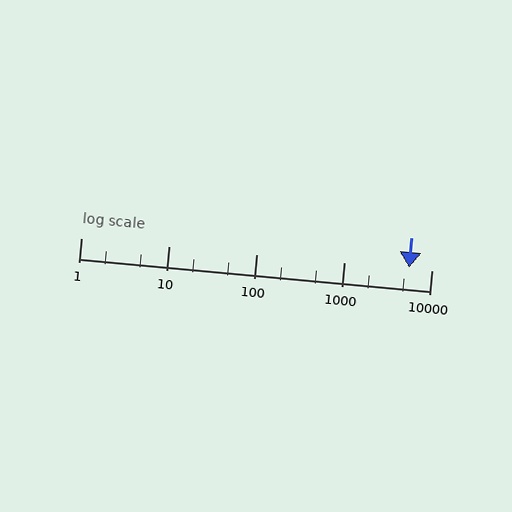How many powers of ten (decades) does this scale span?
The scale spans 4 decades, from 1 to 10000.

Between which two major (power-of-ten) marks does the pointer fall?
The pointer is between 1000 and 10000.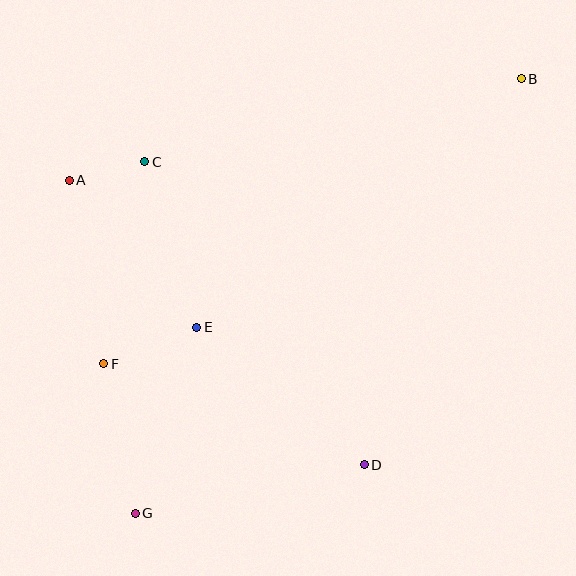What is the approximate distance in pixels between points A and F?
The distance between A and F is approximately 187 pixels.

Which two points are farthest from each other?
Points B and G are farthest from each other.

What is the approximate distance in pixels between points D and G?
The distance between D and G is approximately 234 pixels.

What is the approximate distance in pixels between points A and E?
The distance between A and E is approximately 195 pixels.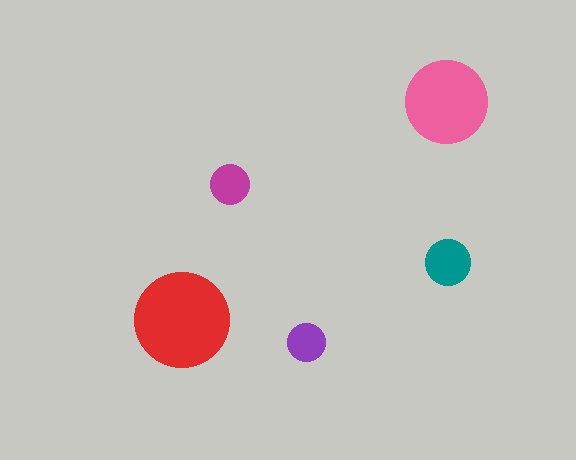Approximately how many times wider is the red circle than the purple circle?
About 2.5 times wider.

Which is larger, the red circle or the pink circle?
The red one.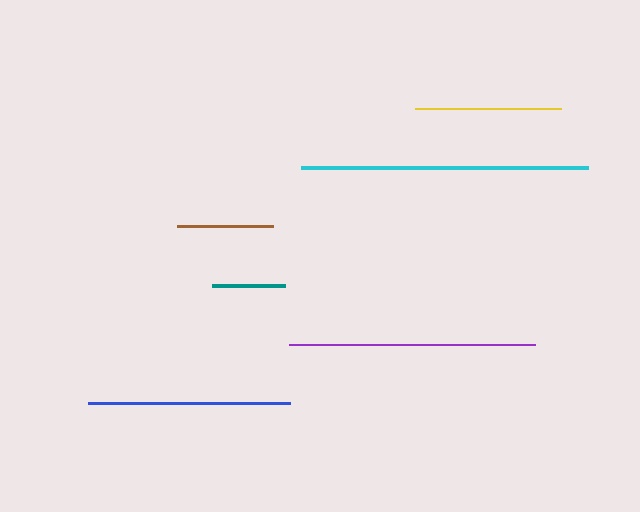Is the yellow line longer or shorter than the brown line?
The yellow line is longer than the brown line.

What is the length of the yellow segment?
The yellow segment is approximately 146 pixels long.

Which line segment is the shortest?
The teal line is the shortest at approximately 73 pixels.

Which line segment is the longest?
The cyan line is the longest at approximately 287 pixels.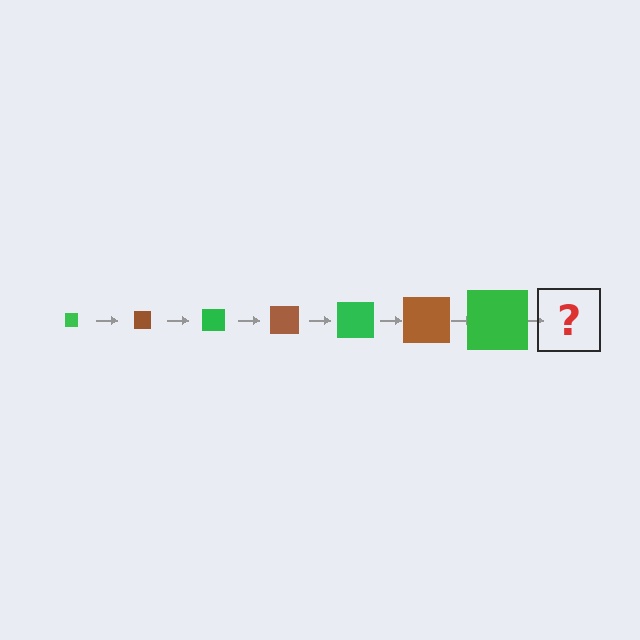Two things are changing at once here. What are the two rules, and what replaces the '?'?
The two rules are that the square grows larger each step and the color cycles through green and brown. The '?' should be a brown square, larger than the previous one.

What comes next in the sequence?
The next element should be a brown square, larger than the previous one.